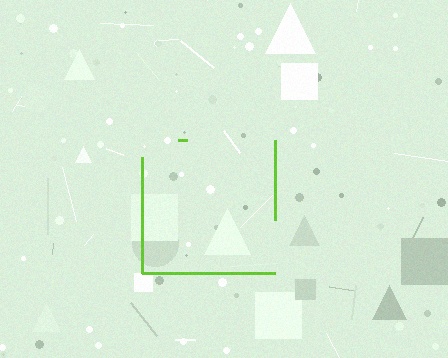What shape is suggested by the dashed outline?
The dashed outline suggests a square.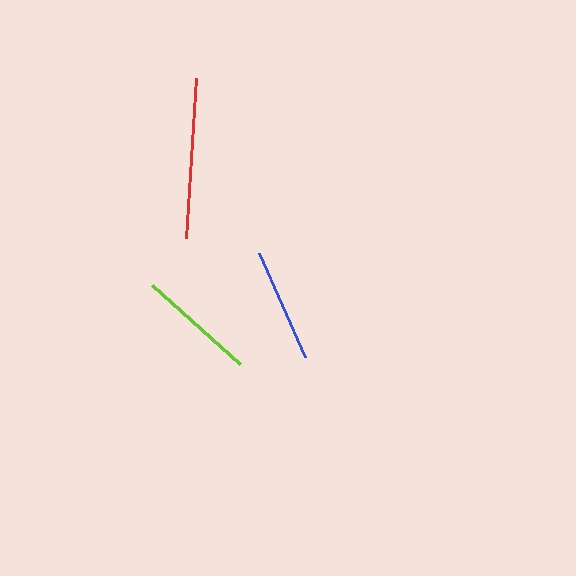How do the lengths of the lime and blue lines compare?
The lime and blue lines are approximately the same length.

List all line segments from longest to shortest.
From longest to shortest: red, lime, blue.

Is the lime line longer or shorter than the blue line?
The lime line is longer than the blue line.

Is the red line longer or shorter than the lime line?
The red line is longer than the lime line.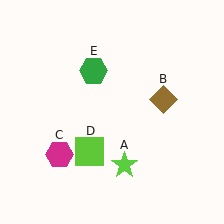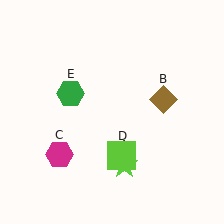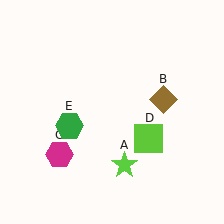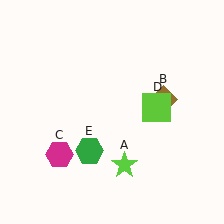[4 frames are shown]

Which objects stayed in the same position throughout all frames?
Lime star (object A) and brown diamond (object B) and magenta hexagon (object C) remained stationary.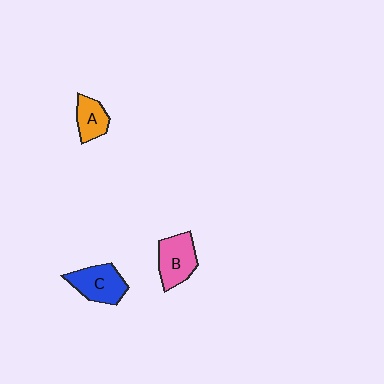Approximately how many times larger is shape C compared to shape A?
Approximately 1.5 times.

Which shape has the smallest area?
Shape A (orange).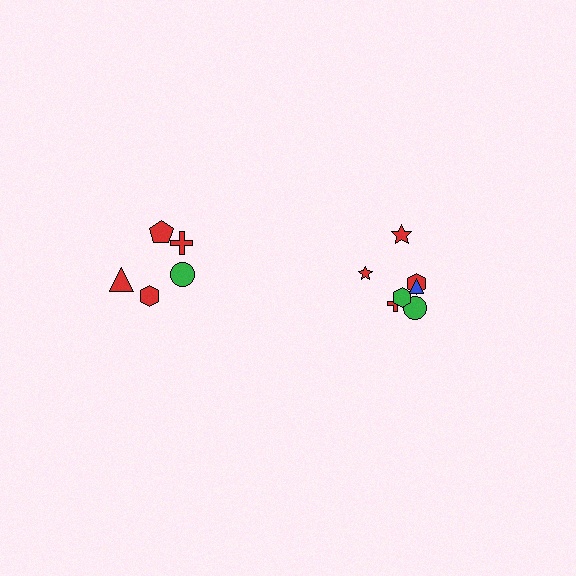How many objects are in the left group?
There are 5 objects.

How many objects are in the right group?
There are 7 objects.